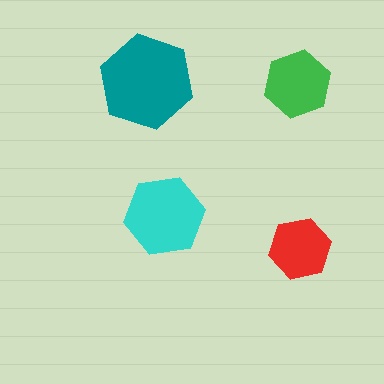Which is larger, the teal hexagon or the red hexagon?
The teal one.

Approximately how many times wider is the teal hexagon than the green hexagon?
About 1.5 times wider.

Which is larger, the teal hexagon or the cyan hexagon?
The teal one.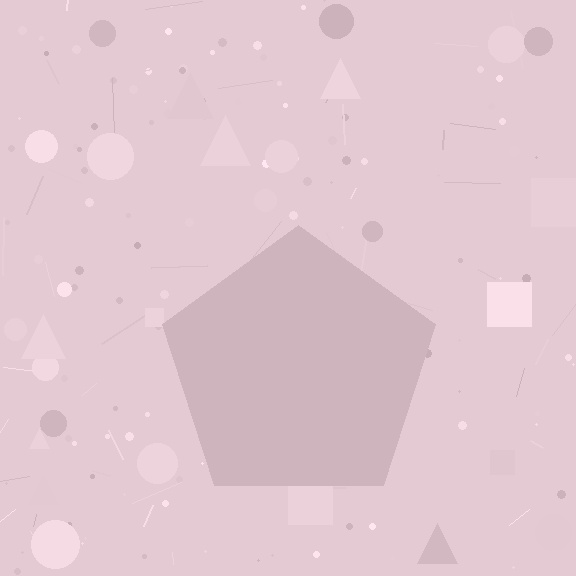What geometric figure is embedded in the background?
A pentagon is embedded in the background.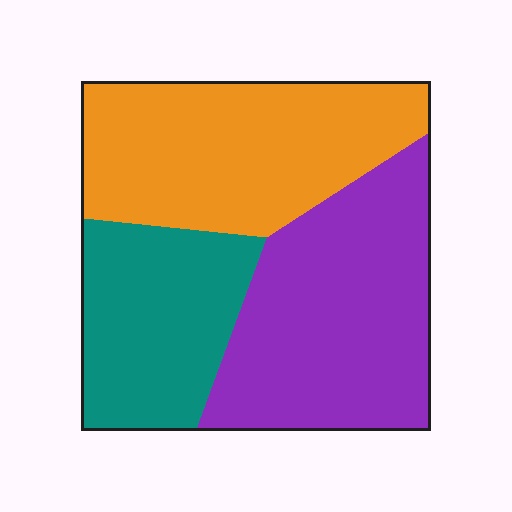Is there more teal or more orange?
Orange.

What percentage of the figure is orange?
Orange takes up between a third and a half of the figure.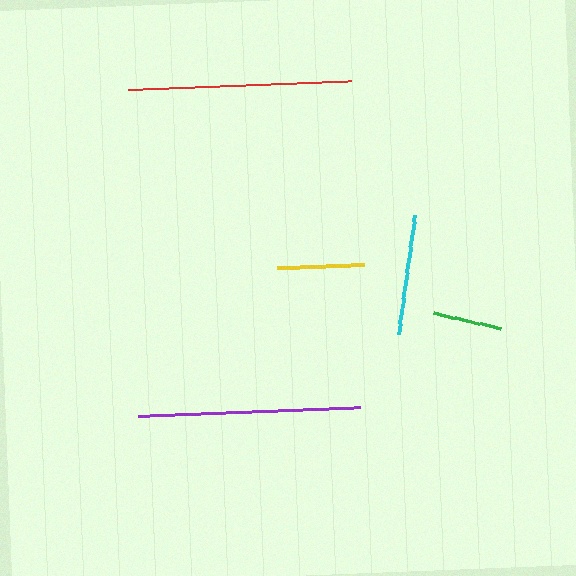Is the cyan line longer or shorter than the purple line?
The purple line is longer than the cyan line.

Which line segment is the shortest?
The green line is the shortest at approximately 69 pixels.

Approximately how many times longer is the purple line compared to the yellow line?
The purple line is approximately 2.5 times the length of the yellow line.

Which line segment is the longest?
The red line is the longest at approximately 224 pixels.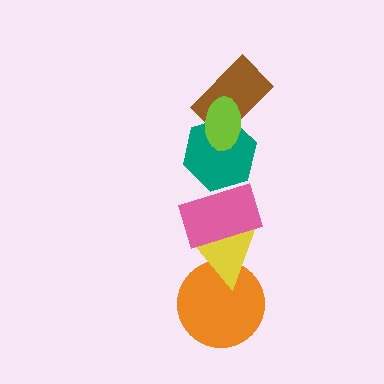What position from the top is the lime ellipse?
The lime ellipse is 1st from the top.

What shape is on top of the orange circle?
The yellow triangle is on top of the orange circle.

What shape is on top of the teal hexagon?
The brown rectangle is on top of the teal hexagon.